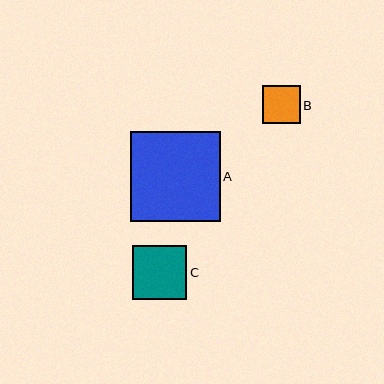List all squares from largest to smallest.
From largest to smallest: A, C, B.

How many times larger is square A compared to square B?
Square A is approximately 2.4 times the size of square B.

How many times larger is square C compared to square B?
Square C is approximately 1.4 times the size of square B.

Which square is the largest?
Square A is the largest with a size of approximately 90 pixels.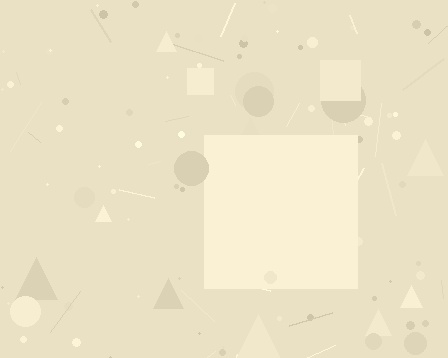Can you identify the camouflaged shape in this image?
The camouflaged shape is a square.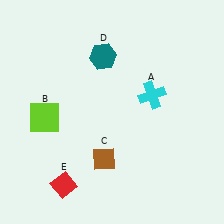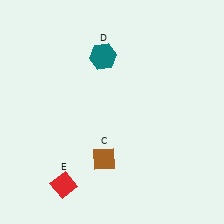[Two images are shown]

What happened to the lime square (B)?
The lime square (B) was removed in Image 2. It was in the bottom-left area of Image 1.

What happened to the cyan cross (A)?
The cyan cross (A) was removed in Image 2. It was in the top-right area of Image 1.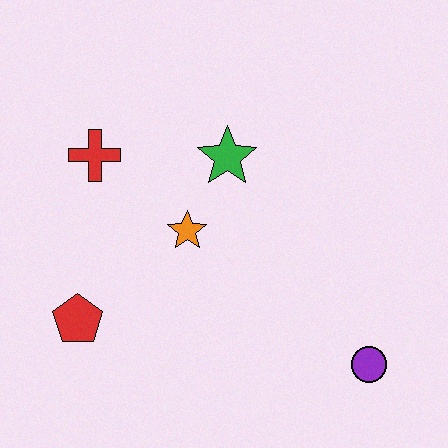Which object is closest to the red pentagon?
The orange star is closest to the red pentagon.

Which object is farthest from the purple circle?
The red cross is farthest from the purple circle.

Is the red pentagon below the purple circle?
No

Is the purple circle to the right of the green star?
Yes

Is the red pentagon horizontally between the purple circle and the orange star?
No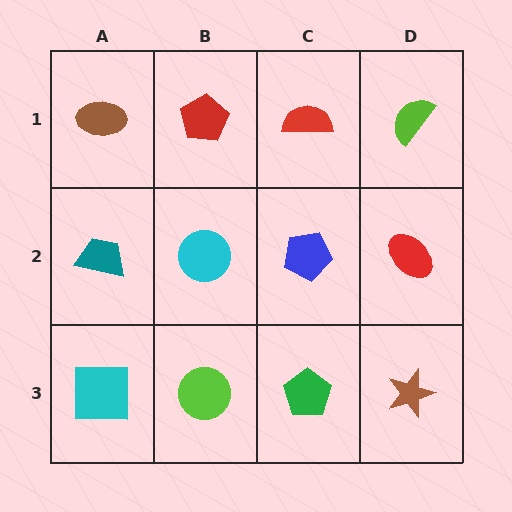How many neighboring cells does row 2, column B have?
4.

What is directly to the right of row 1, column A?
A red pentagon.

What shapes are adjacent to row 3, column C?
A blue pentagon (row 2, column C), a lime circle (row 3, column B), a brown star (row 3, column D).